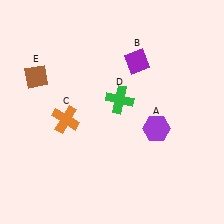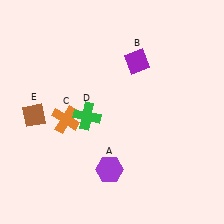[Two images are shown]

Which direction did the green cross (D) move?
The green cross (D) moved left.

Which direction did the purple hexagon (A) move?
The purple hexagon (A) moved left.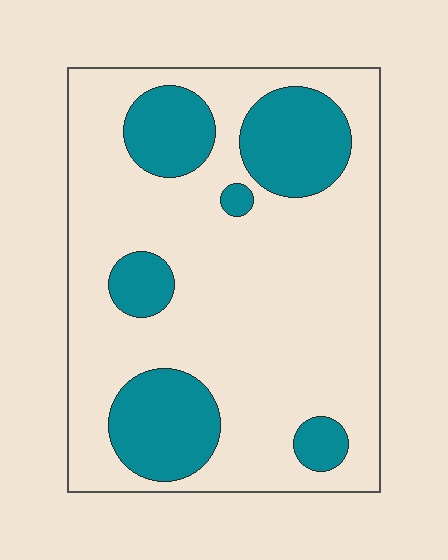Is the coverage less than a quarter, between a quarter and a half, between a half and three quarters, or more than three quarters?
Between a quarter and a half.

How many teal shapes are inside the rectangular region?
6.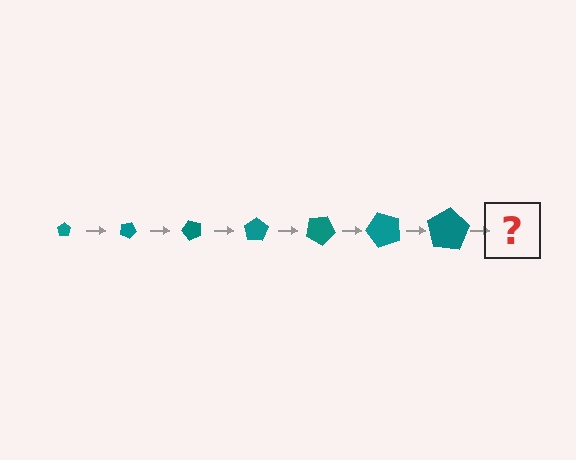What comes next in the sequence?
The next element should be a pentagon, larger than the previous one and rotated 175 degrees from the start.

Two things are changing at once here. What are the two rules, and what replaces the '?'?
The two rules are that the pentagon grows larger each step and it rotates 25 degrees each step. The '?' should be a pentagon, larger than the previous one and rotated 175 degrees from the start.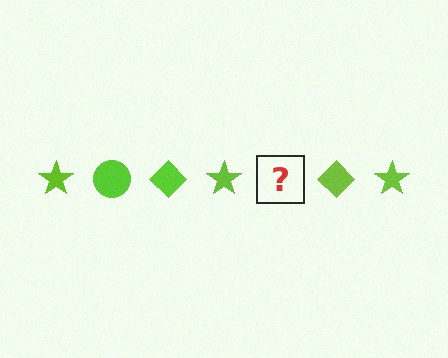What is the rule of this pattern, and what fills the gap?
The rule is that the pattern cycles through star, circle, diamond shapes in lime. The gap should be filled with a lime circle.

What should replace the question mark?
The question mark should be replaced with a lime circle.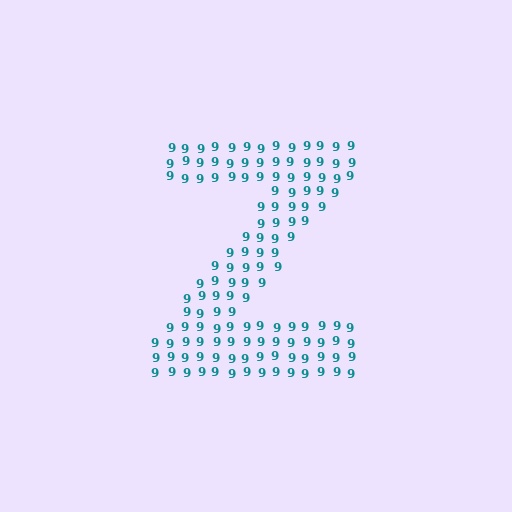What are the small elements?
The small elements are digit 9's.